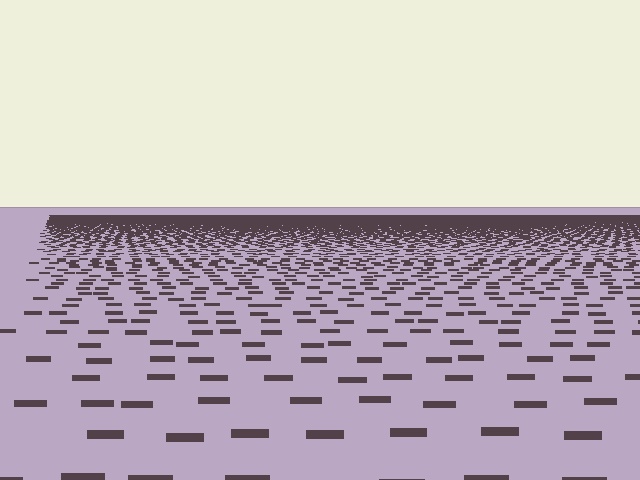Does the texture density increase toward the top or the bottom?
Density increases toward the top.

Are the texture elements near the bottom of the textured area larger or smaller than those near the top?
Larger. Near the bottom, elements are closer to the viewer and appear at a bigger on-screen size.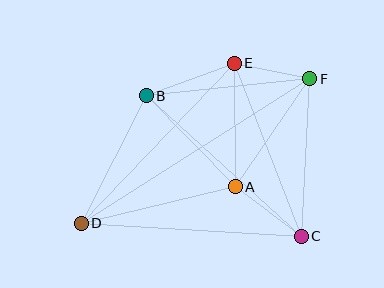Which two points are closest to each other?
Points E and F are closest to each other.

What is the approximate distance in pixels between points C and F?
The distance between C and F is approximately 158 pixels.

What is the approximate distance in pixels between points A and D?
The distance between A and D is approximately 158 pixels.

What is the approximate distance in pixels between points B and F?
The distance between B and F is approximately 164 pixels.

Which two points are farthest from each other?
Points D and F are farthest from each other.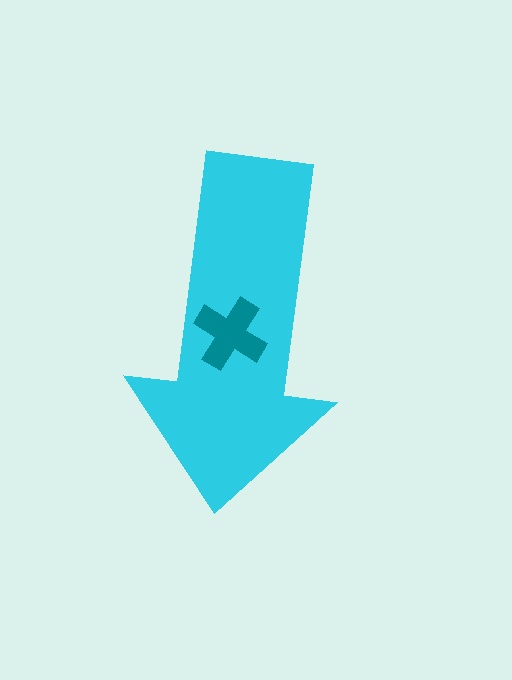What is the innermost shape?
The teal cross.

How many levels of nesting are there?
2.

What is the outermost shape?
The cyan arrow.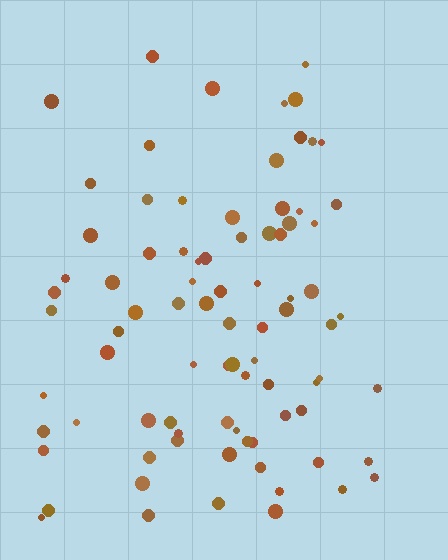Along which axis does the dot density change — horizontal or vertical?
Vertical.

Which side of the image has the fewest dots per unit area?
The top.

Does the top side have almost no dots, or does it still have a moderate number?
Still a moderate number, just noticeably fewer than the bottom.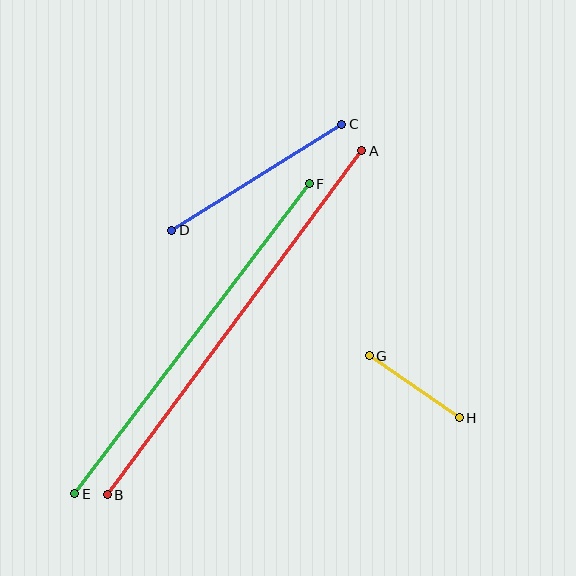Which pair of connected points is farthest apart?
Points A and B are farthest apart.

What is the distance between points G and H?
The distance is approximately 110 pixels.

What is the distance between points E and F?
The distance is approximately 389 pixels.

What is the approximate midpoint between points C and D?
The midpoint is at approximately (257, 177) pixels.